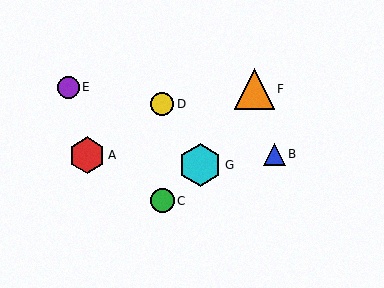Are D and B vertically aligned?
No, D is at x≈162 and B is at x≈274.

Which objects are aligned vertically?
Objects C, D are aligned vertically.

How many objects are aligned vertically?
2 objects (C, D) are aligned vertically.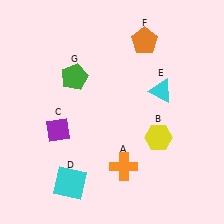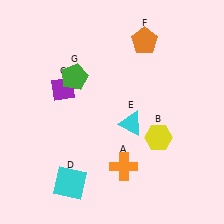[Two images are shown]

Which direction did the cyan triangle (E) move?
The cyan triangle (E) moved down.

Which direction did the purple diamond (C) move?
The purple diamond (C) moved up.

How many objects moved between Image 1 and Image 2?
2 objects moved between the two images.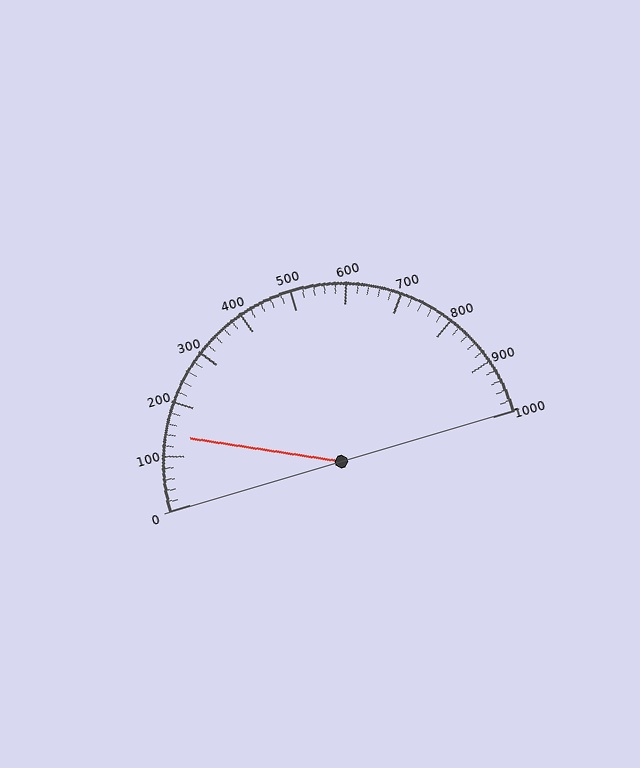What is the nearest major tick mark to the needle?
The nearest major tick mark is 100.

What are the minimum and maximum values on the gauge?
The gauge ranges from 0 to 1000.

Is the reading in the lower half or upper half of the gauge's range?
The reading is in the lower half of the range (0 to 1000).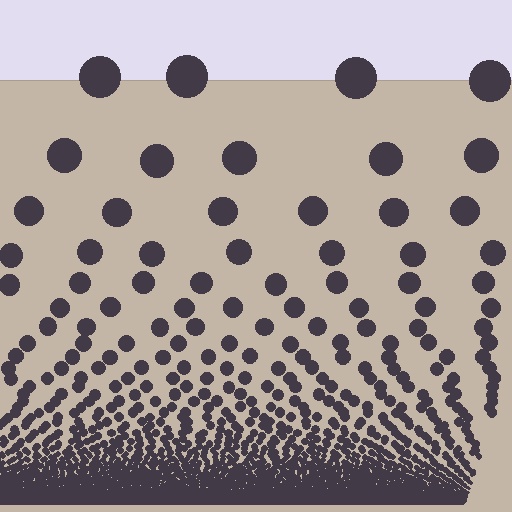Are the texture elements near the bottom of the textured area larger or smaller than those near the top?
Smaller. The gradient is inverted — elements near the bottom are smaller and denser.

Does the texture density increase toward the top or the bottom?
Density increases toward the bottom.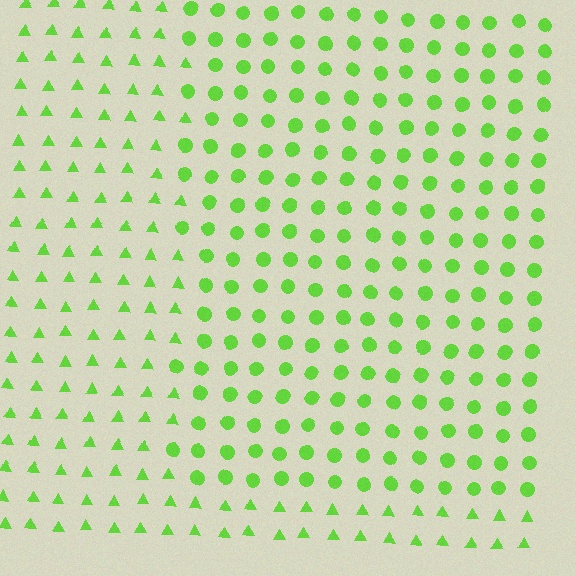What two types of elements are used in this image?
The image uses circles inside the rectangle region and triangles outside it.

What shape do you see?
I see a rectangle.